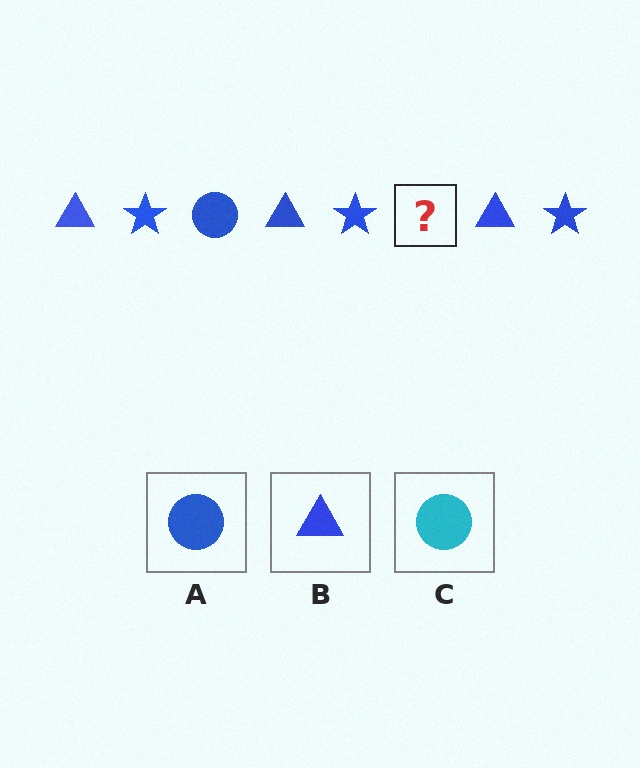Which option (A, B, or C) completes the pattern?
A.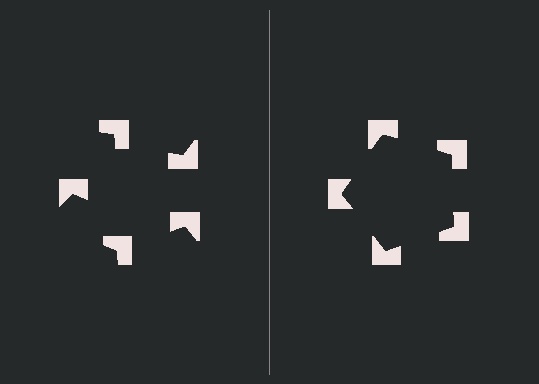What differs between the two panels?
The notched squares are positioned identically on both sides; only the wedge orientations differ. On the right they align to a pentagon; on the left they are misaligned.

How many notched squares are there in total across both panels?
10 — 5 on each side.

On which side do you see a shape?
An illusory pentagon appears on the right side. On the left side the wedge cuts are rotated, so no coherent shape forms.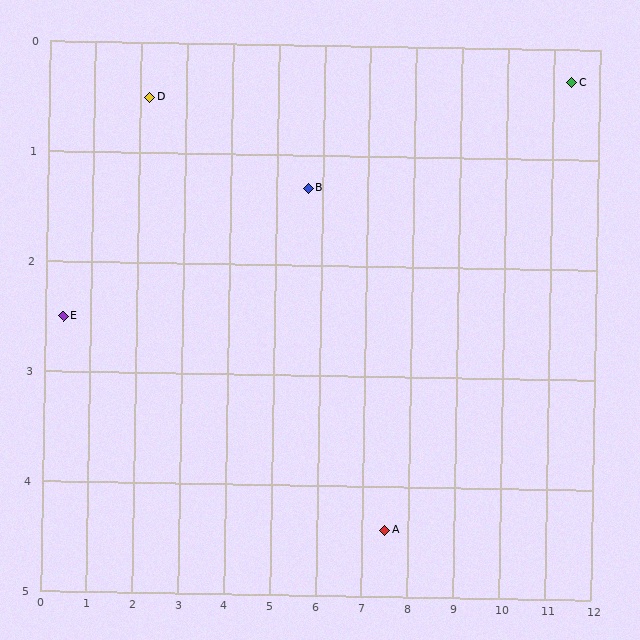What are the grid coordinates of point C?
Point C is at approximately (11.4, 0.3).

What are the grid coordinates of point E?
Point E is at approximately (0.4, 2.5).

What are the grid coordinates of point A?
Point A is at approximately (7.5, 4.4).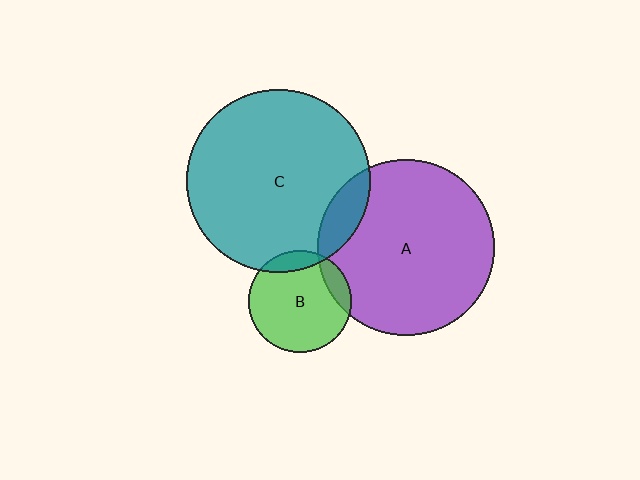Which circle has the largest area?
Circle C (teal).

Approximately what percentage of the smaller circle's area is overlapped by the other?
Approximately 10%.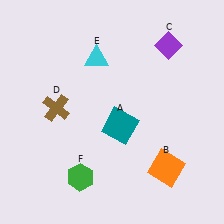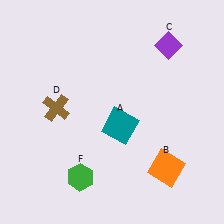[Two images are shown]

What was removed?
The cyan triangle (E) was removed in Image 2.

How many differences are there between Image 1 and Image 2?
There is 1 difference between the two images.